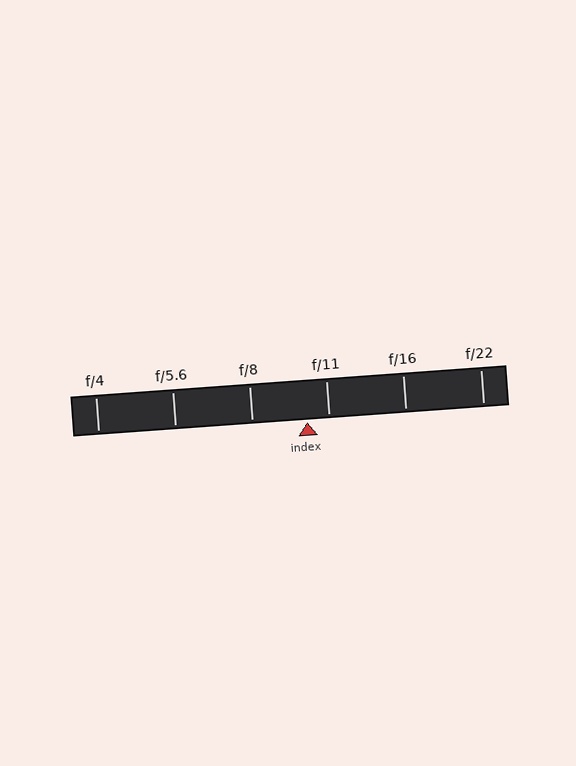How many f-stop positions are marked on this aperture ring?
There are 6 f-stop positions marked.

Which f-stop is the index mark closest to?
The index mark is closest to f/11.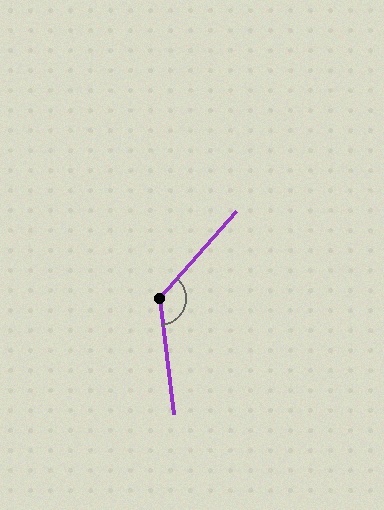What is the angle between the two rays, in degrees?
Approximately 131 degrees.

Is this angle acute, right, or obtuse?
It is obtuse.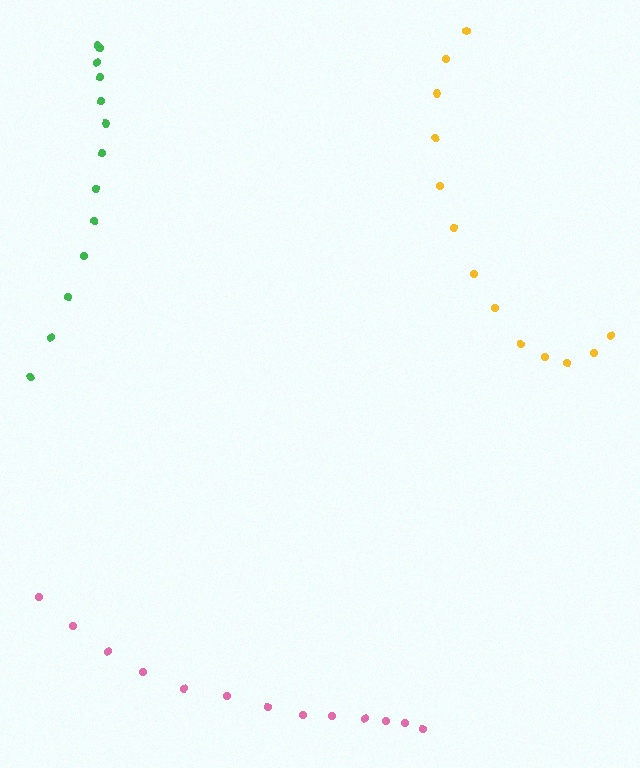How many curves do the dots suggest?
There are 3 distinct paths.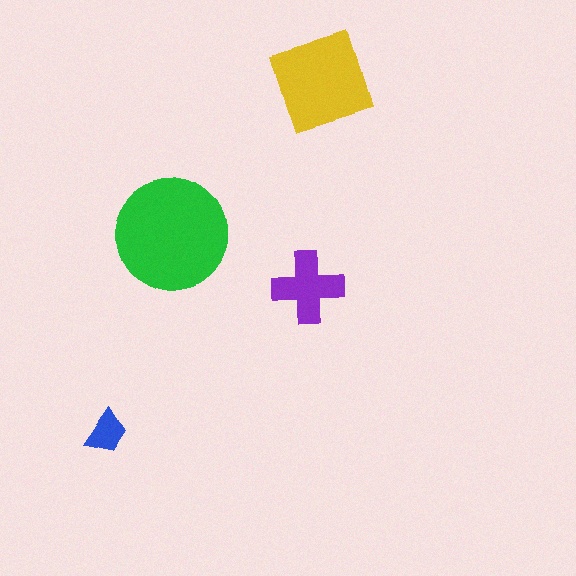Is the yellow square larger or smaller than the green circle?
Smaller.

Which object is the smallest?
The blue trapezoid.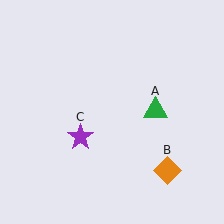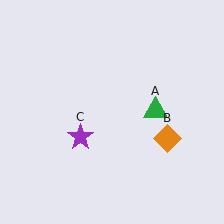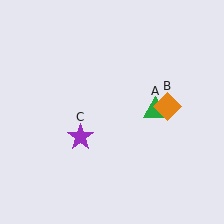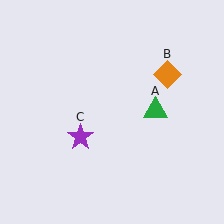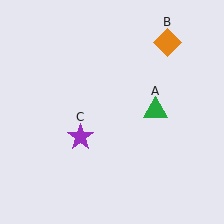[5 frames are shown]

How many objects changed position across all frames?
1 object changed position: orange diamond (object B).